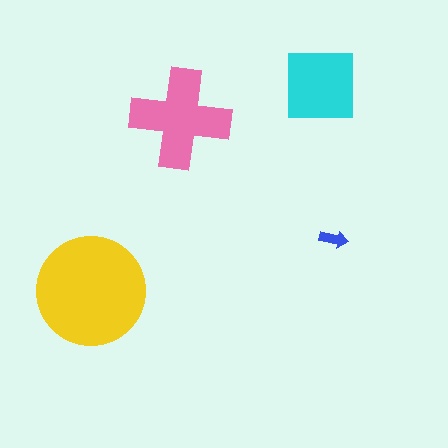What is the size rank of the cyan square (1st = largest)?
3rd.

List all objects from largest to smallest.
The yellow circle, the pink cross, the cyan square, the blue arrow.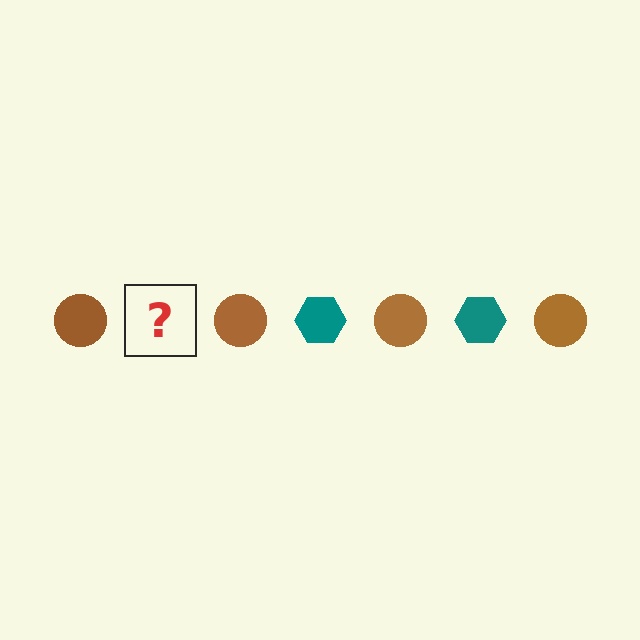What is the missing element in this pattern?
The missing element is a teal hexagon.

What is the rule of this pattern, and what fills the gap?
The rule is that the pattern alternates between brown circle and teal hexagon. The gap should be filled with a teal hexagon.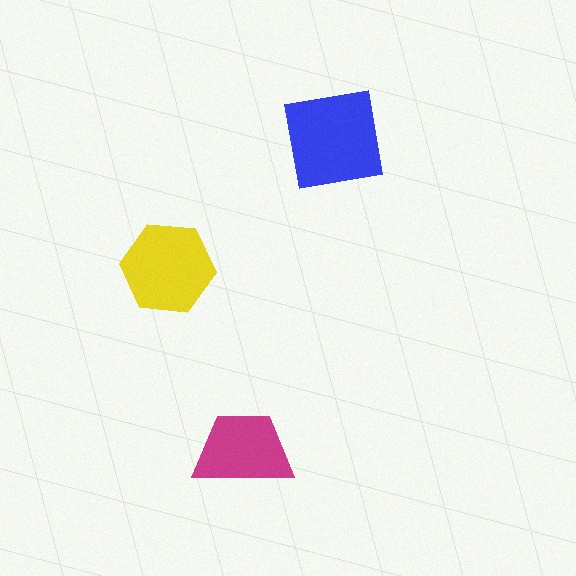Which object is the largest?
The blue square.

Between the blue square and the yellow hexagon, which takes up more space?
The blue square.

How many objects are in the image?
There are 3 objects in the image.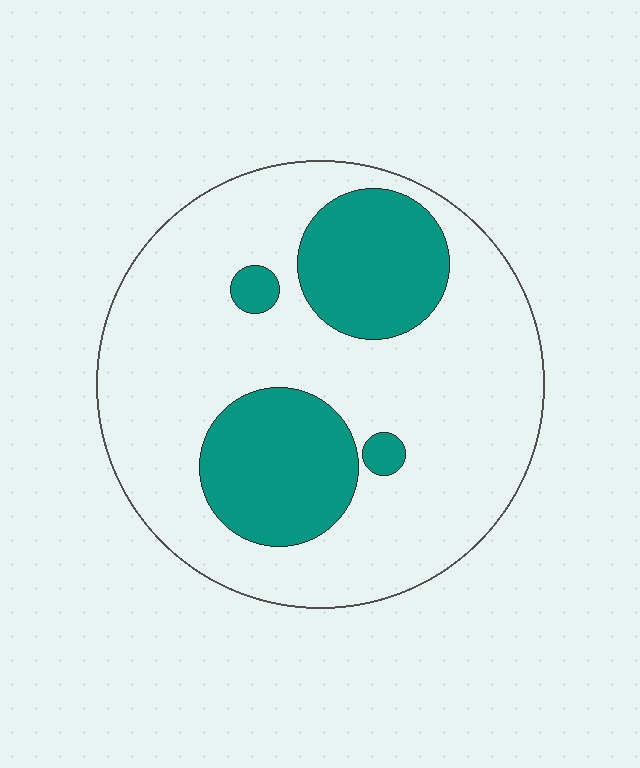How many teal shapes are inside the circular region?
4.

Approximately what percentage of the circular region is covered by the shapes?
Approximately 25%.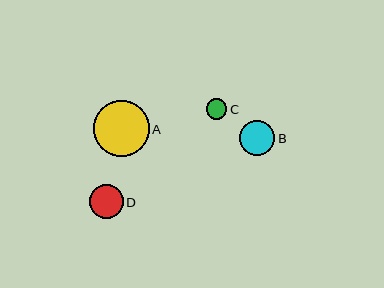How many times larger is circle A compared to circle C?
Circle A is approximately 2.7 times the size of circle C.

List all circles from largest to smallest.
From largest to smallest: A, B, D, C.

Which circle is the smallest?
Circle C is the smallest with a size of approximately 21 pixels.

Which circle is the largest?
Circle A is the largest with a size of approximately 56 pixels.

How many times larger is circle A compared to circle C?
Circle A is approximately 2.7 times the size of circle C.